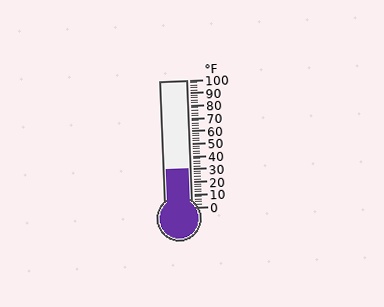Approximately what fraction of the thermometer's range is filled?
The thermometer is filled to approximately 30% of its range.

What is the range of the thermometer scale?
The thermometer scale ranges from 0°F to 100°F.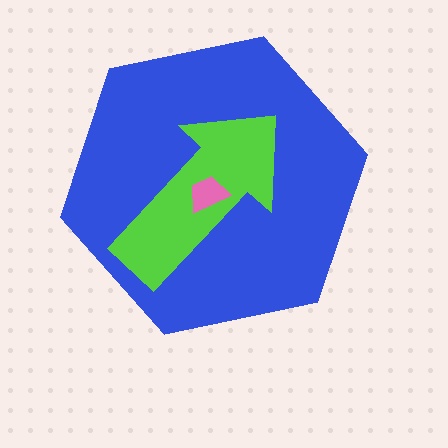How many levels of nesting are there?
3.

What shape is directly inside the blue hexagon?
The lime arrow.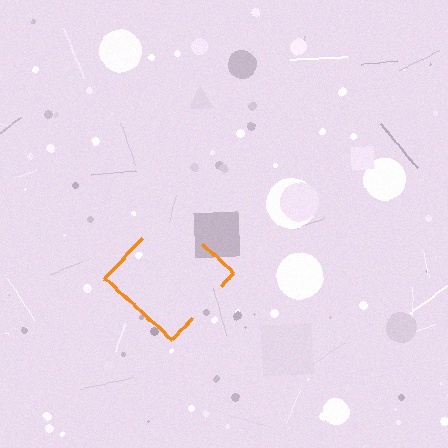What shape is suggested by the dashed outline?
The dashed outline suggests a diamond.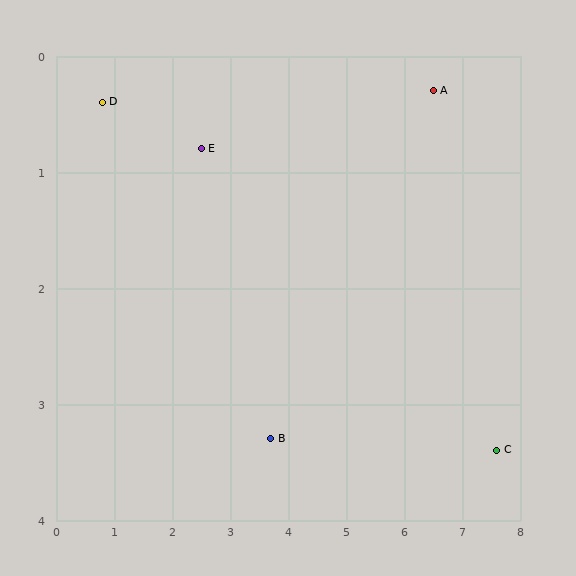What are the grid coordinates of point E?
Point E is at approximately (2.5, 0.8).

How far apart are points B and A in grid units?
Points B and A are about 4.1 grid units apart.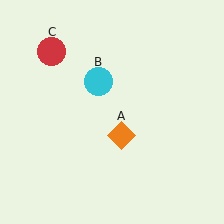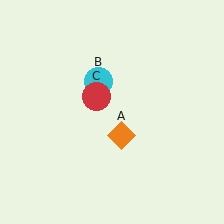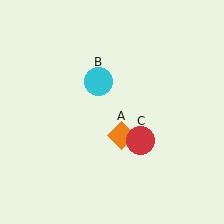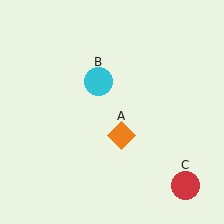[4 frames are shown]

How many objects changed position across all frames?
1 object changed position: red circle (object C).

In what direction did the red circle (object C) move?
The red circle (object C) moved down and to the right.